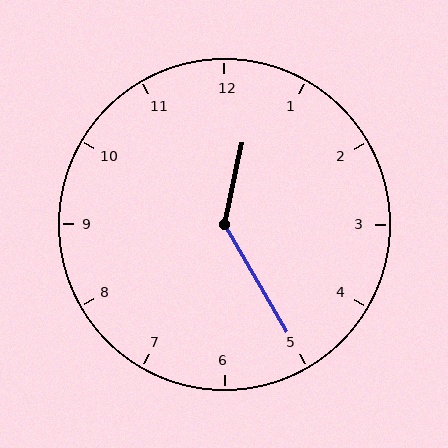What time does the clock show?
12:25.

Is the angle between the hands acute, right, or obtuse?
It is obtuse.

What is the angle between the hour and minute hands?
Approximately 138 degrees.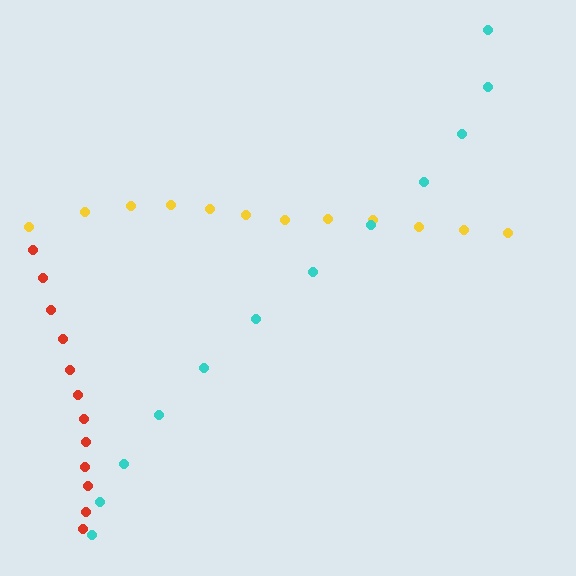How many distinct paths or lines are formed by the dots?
There are 3 distinct paths.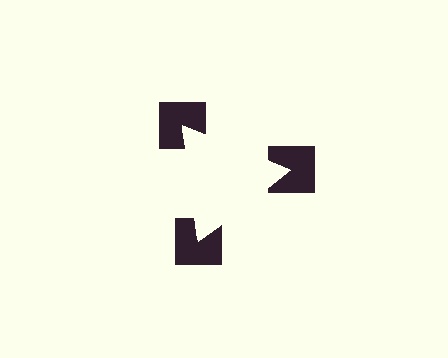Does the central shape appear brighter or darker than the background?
It typically appears slightly brighter than the background, even though no actual brightness change is drawn.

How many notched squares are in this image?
There are 3 — one at each vertex of the illusory triangle.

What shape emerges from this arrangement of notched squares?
An illusory triangle — its edges are inferred from the aligned wedge cuts in the notched squares, not physically drawn.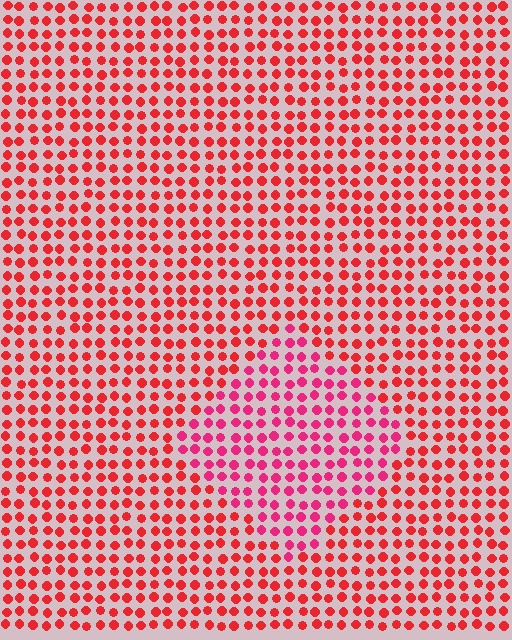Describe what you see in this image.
The image is filled with small red elements in a uniform arrangement. A diamond-shaped region is visible where the elements are tinted to a slightly different hue, forming a subtle color boundary.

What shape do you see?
I see a diamond.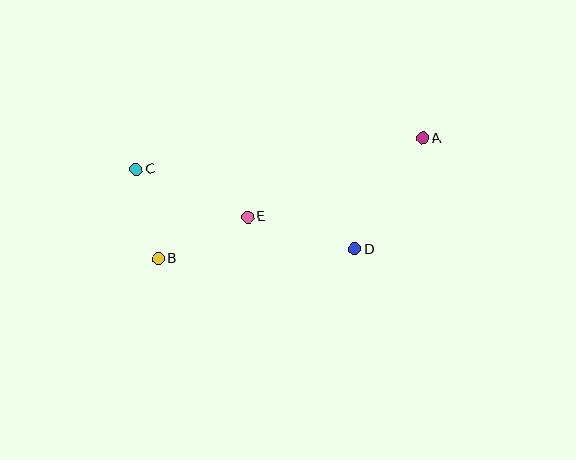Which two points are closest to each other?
Points B and C are closest to each other.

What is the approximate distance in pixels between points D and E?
The distance between D and E is approximately 112 pixels.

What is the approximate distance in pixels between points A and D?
The distance between A and D is approximately 130 pixels.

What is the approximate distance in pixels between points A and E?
The distance between A and E is approximately 192 pixels.